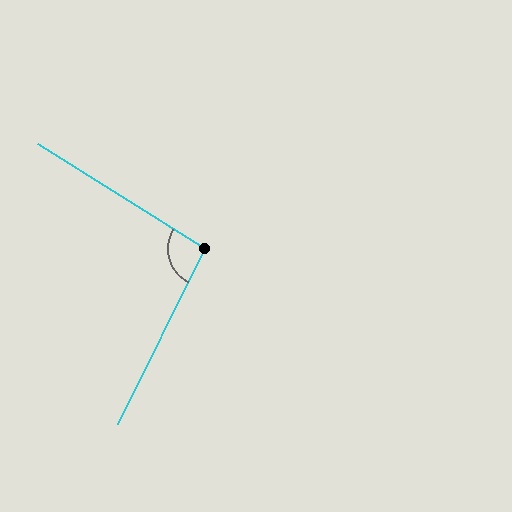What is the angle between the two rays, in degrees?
Approximately 95 degrees.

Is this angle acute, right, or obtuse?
It is obtuse.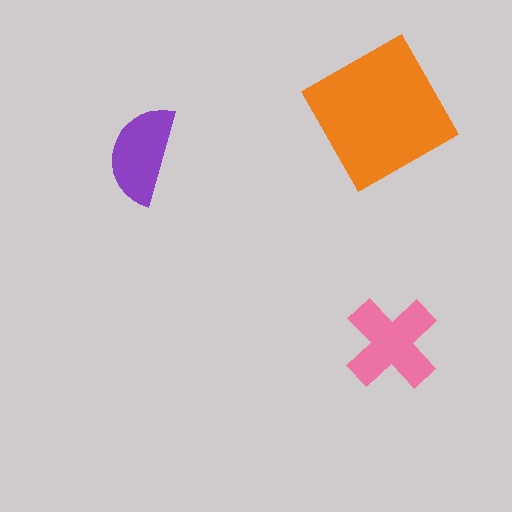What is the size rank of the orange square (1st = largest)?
1st.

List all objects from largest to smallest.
The orange square, the pink cross, the purple semicircle.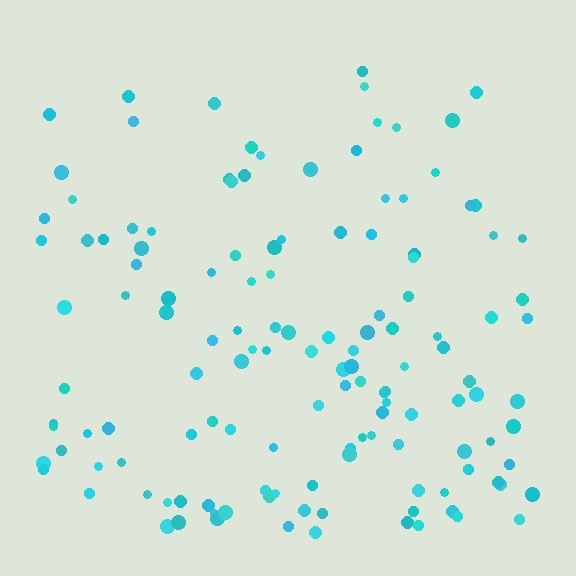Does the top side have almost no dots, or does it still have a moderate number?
Still a moderate number, just noticeably fewer than the bottom.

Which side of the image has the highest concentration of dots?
The bottom.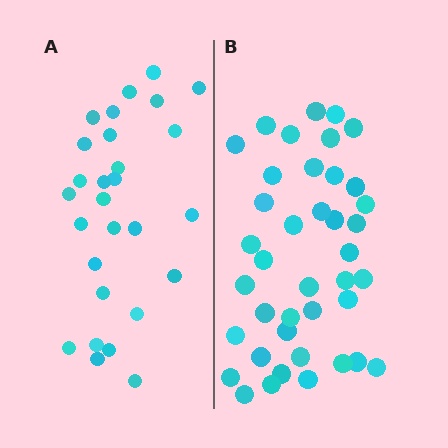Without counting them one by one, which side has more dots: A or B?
Region B (the right region) has more dots.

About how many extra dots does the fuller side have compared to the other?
Region B has roughly 12 or so more dots than region A.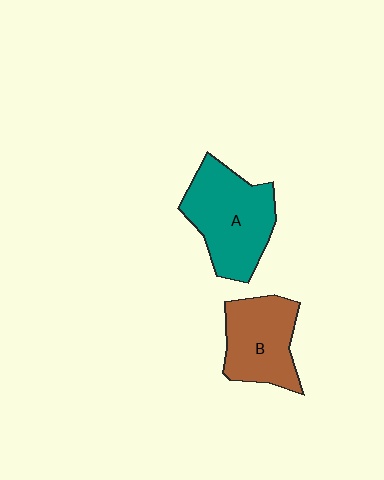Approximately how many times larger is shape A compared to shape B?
Approximately 1.3 times.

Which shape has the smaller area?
Shape B (brown).